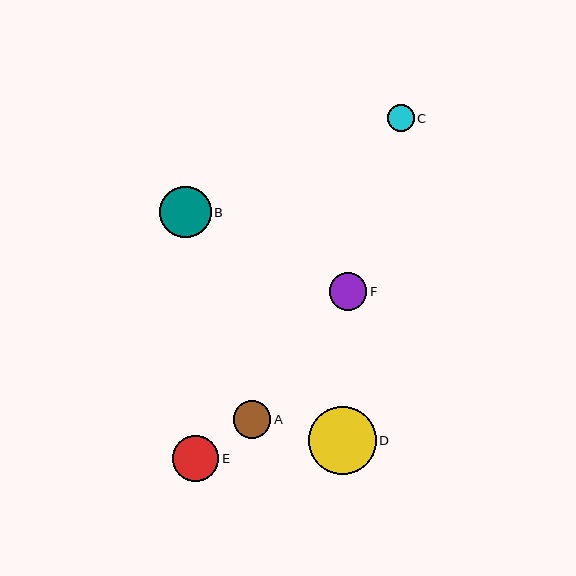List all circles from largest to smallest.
From largest to smallest: D, B, E, F, A, C.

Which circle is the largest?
Circle D is the largest with a size of approximately 68 pixels.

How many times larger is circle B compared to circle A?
Circle B is approximately 1.4 times the size of circle A.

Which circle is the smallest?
Circle C is the smallest with a size of approximately 26 pixels.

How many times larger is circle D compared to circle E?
Circle D is approximately 1.5 times the size of circle E.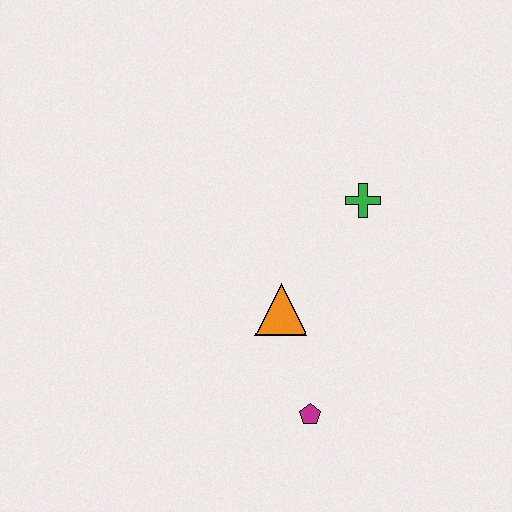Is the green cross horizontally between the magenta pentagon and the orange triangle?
No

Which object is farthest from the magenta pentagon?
The green cross is farthest from the magenta pentagon.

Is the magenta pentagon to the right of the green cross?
No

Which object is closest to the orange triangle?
The magenta pentagon is closest to the orange triangle.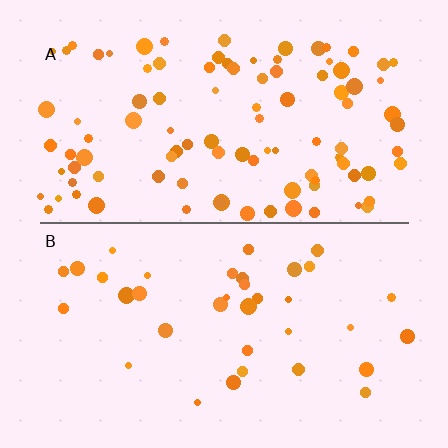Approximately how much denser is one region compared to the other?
Approximately 2.8× — region A over region B.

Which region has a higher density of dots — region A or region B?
A (the top).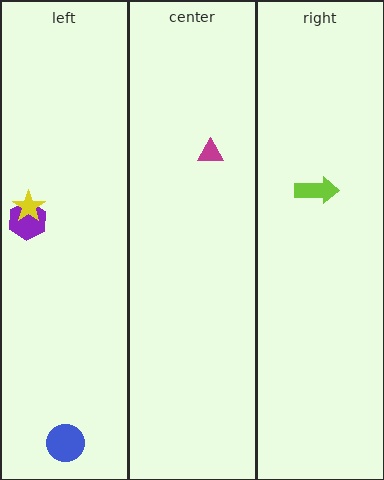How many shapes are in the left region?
3.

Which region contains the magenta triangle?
The center region.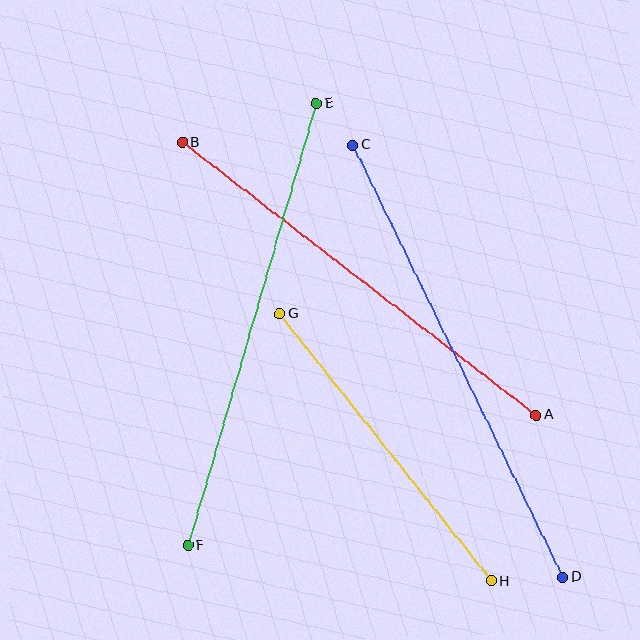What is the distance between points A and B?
The distance is approximately 446 pixels.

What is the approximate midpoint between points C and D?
The midpoint is at approximately (458, 361) pixels.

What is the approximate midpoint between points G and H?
The midpoint is at approximately (385, 447) pixels.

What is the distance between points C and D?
The distance is approximately 480 pixels.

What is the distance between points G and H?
The distance is approximately 341 pixels.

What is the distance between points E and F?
The distance is approximately 461 pixels.